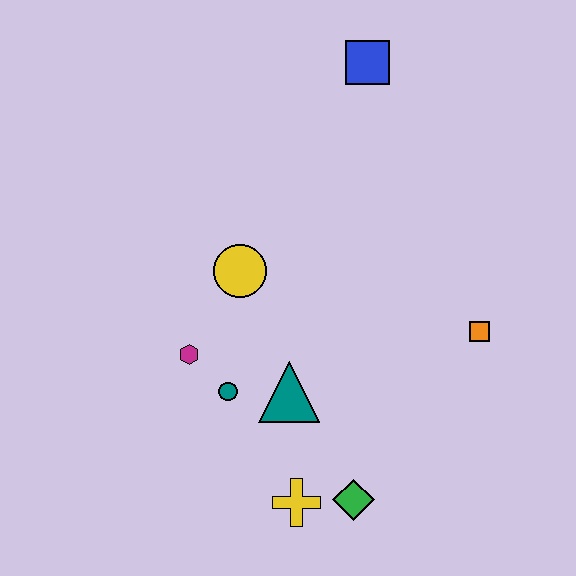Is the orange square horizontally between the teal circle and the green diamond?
No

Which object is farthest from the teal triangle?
The blue square is farthest from the teal triangle.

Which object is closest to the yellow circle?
The magenta hexagon is closest to the yellow circle.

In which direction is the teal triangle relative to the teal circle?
The teal triangle is to the right of the teal circle.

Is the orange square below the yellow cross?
No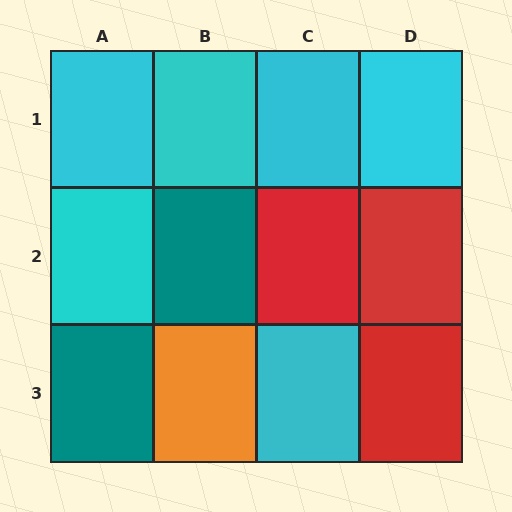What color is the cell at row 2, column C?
Red.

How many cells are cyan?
6 cells are cyan.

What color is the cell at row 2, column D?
Red.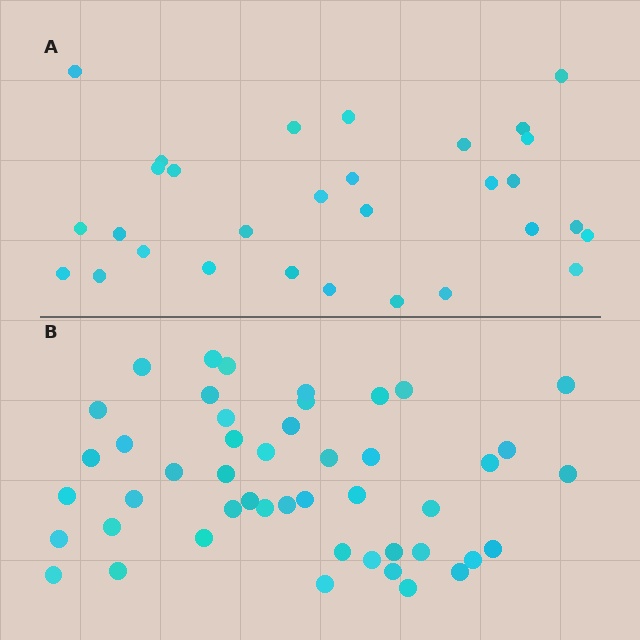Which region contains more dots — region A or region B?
Region B (the bottom region) has more dots.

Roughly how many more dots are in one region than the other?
Region B has approximately 15 more dots than region A.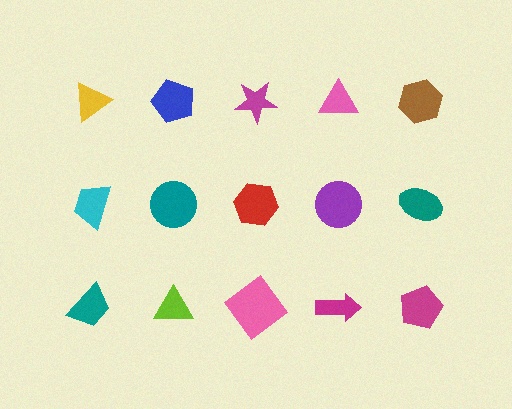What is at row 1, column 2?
A blue pentagon.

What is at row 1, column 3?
A magenta star.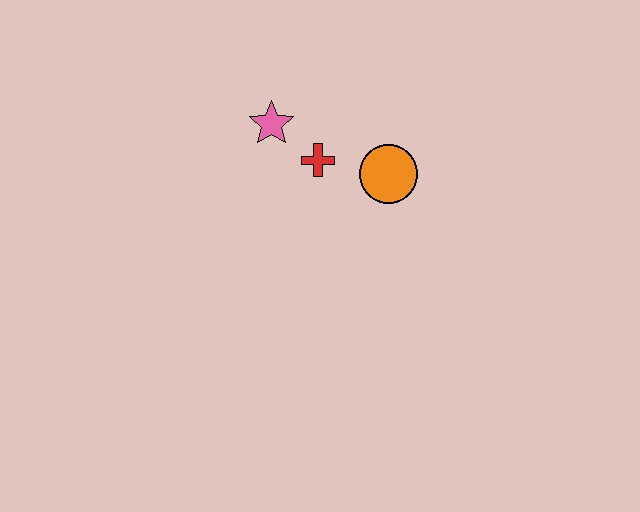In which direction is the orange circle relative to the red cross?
The orange circle is to the right of the red cross.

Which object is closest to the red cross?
The pink star is closest to the red cross.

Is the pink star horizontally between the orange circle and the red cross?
No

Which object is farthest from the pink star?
The orange circle is farthest from the pink star.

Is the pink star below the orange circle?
No